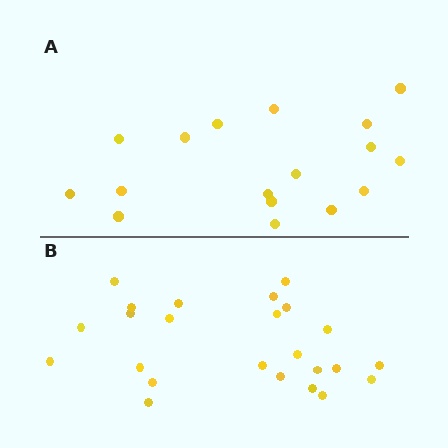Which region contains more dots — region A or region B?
Region B (the bottom region) has more dots.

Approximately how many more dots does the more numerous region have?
Region B has roughly 8 or so more dots than region A.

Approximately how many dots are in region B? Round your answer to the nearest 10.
About 20 dots. (The exact count is 24, which rounds to 20.)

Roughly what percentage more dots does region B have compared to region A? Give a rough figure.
About 40% more.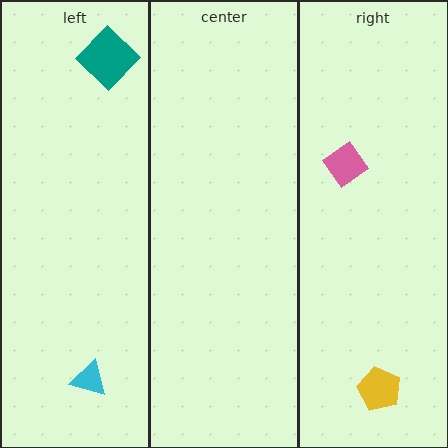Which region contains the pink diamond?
The right region.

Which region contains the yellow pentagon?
The right region.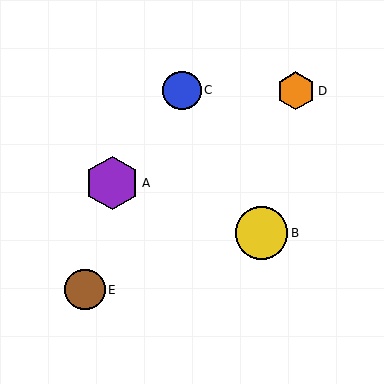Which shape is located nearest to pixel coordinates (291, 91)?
The orange hexagon (labeled D) at (296, 91) is nearest to that location.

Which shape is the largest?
The purple hexagon (labeled A) is the largest.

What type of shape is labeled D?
Shape D is an orange hexagon.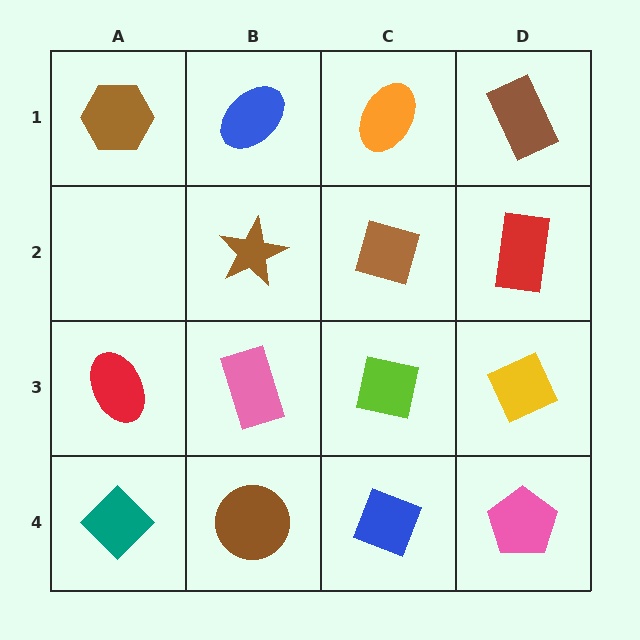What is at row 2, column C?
A brown diamond.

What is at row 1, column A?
A brown hexagon.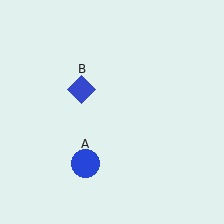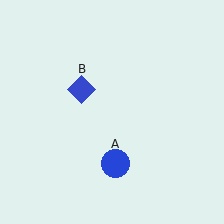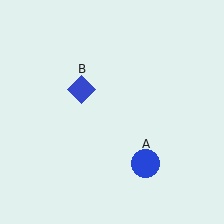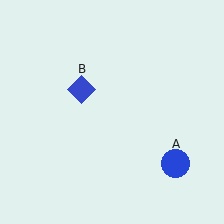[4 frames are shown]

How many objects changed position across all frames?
1 object changed position: blue circle (object A).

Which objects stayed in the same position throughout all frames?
Blue diamond (object B) remained stationary.